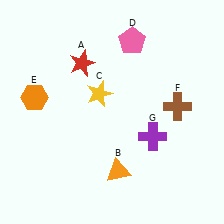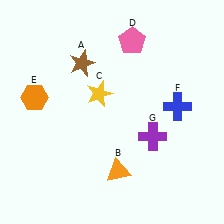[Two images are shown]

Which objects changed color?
A changed from red to brown. F changed from brown to blue.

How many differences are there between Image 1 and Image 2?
There are 2 differences between the two images.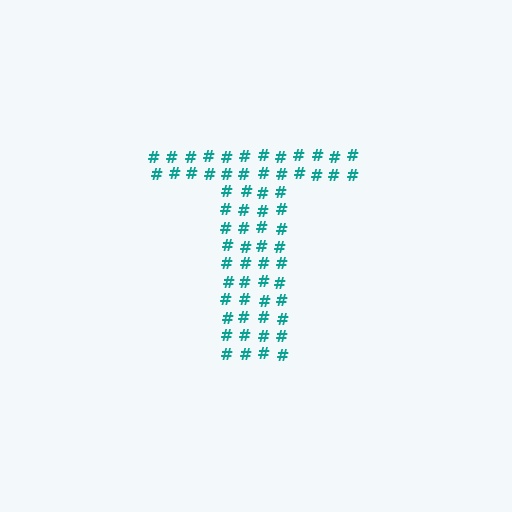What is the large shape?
The large shape is the letter T.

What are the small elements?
The small elements are hash symbols.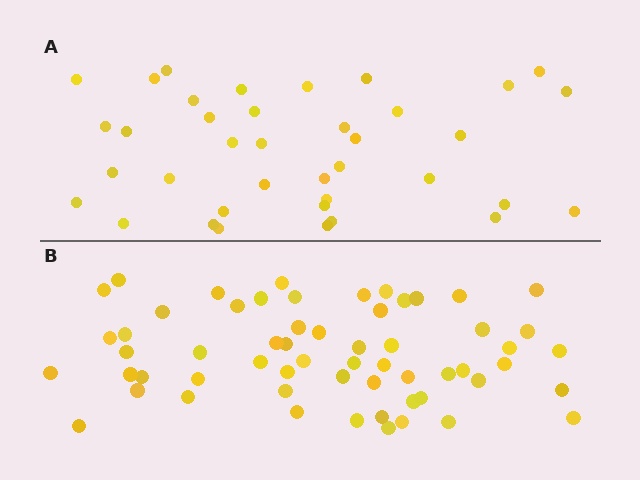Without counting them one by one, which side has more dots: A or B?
Region B (the bottom region) has more dots.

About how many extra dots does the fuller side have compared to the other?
Region B has approximately 20 more dots than region A.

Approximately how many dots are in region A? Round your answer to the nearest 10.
About 40 dots. (The exact count is 38, which rounds to 40.)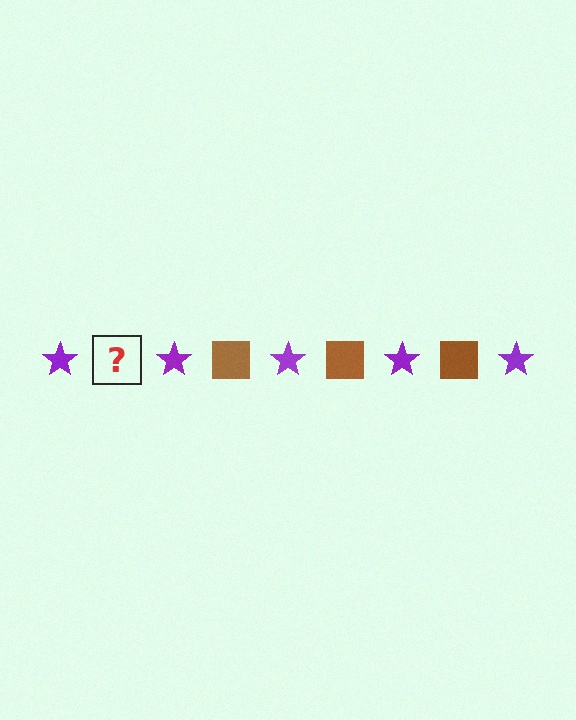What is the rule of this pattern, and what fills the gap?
The rule is that the pattern alternates between purple star and brown square. The gap should be filled with a brown square.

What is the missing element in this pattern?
The missing element is a brown square.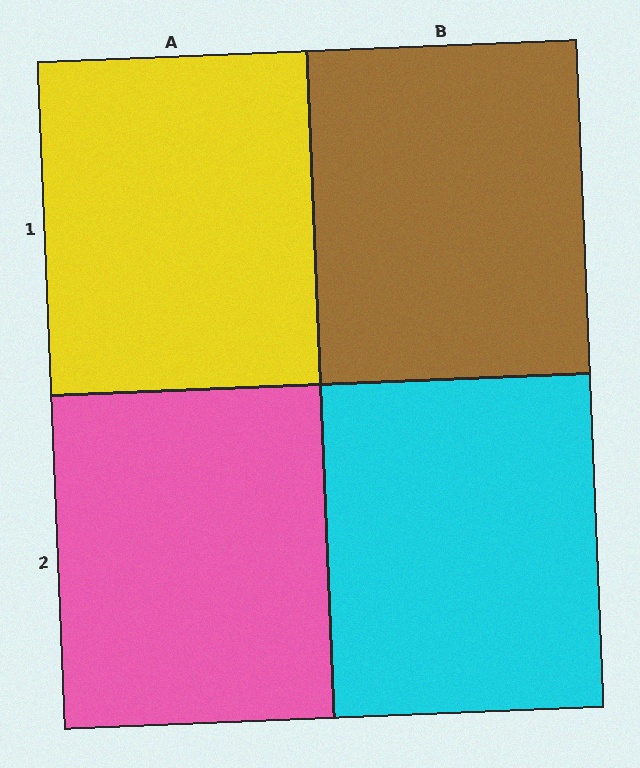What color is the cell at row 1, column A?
Yellow.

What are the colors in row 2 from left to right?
Pink, cyan.